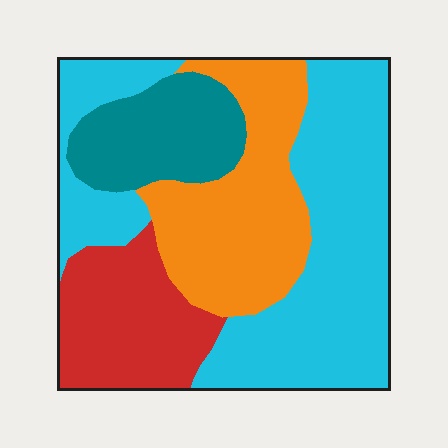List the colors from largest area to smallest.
From largest to smallest: cyan, orange, red, teal.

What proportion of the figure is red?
Red covers 18% of the figure.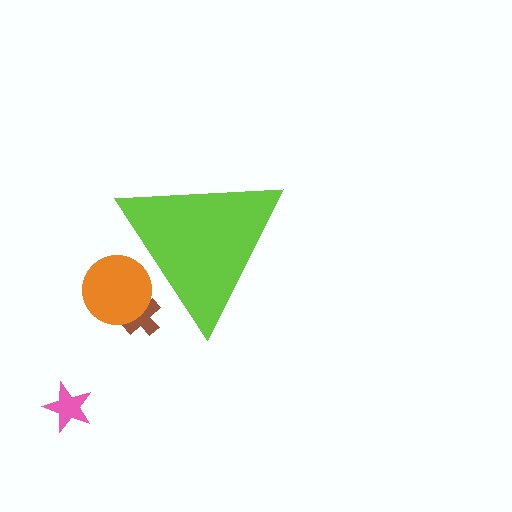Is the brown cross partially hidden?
Yes, the brown cross is partially hidden behind the lime triangle.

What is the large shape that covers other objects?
A lime triangle.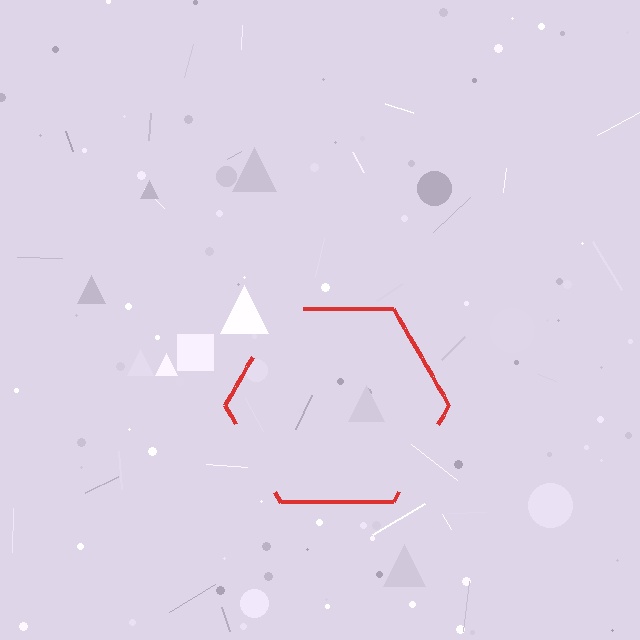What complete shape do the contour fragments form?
The contour fragments form a hexagon.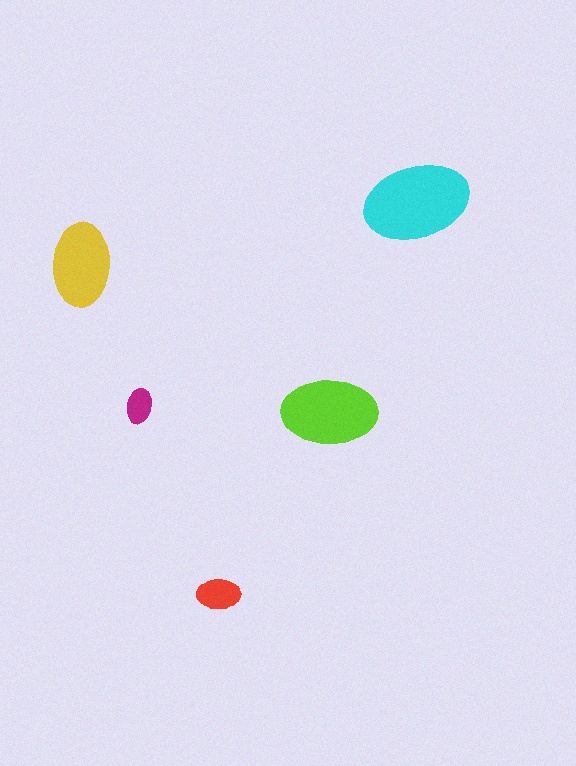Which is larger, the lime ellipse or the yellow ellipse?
The lime one.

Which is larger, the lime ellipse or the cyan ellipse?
The cyan one.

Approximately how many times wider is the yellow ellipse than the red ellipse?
About 2 times wider.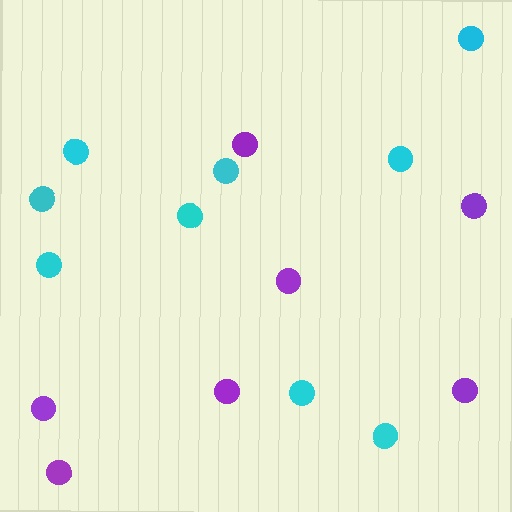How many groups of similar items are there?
There are 2 groups: one group of purple circles (7) and one group of cyan circles (9).